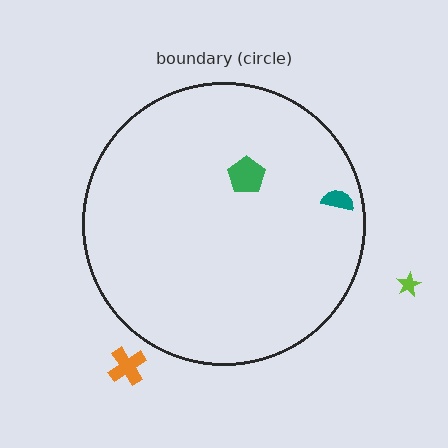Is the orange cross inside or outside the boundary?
Outside.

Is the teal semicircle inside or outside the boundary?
Inside.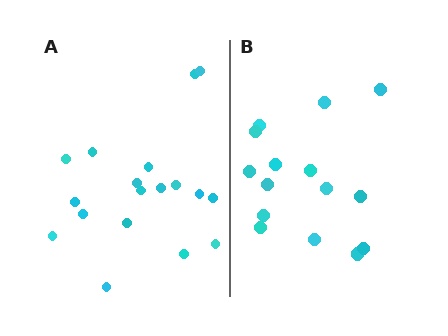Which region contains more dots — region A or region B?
Region A (the left region) has more dots.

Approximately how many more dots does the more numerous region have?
Region A has just a few more — roughly 2 or 3 more dots than region B.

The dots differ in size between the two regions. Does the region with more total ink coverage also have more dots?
No. Region B has more total ink coverage because its dots are larger, but region A actually contains more individual dots. Total area can be misleading — the number of items is what matters here.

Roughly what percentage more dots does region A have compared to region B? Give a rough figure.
About 20% more.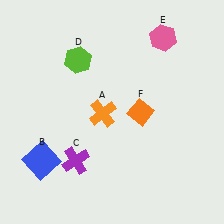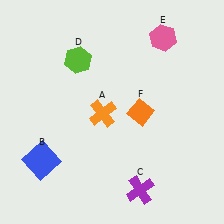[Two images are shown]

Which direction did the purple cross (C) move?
The purple cross (C) moved right.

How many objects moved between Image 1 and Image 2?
1 object moved between the two images.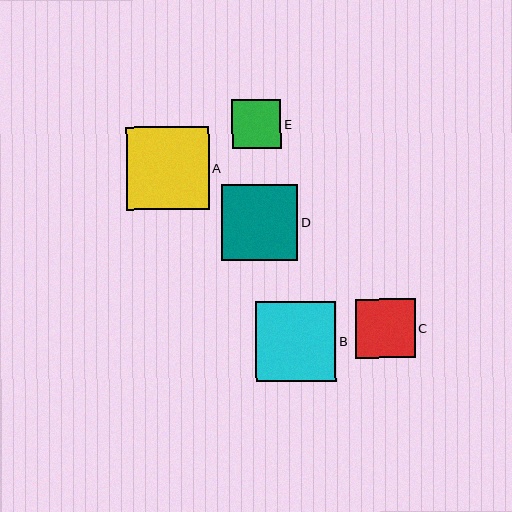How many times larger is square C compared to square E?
Square C is approximately 1.2 times the size of square E.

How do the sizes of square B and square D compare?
Square B and square D are approximately the same size.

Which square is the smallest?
Square E is the smallest with a size of approximately 49 pixels.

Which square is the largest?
Square A is the largest with a size of approximately 82 pixels.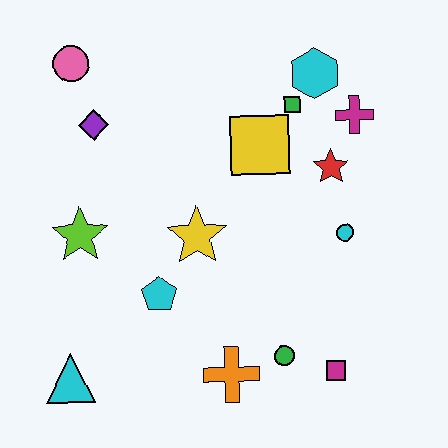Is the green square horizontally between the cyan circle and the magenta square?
No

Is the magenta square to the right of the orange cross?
Yes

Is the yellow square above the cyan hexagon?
No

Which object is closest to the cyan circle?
The red star is closest to the cyan circle.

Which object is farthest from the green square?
The cyan triangle is farthest from the green square.